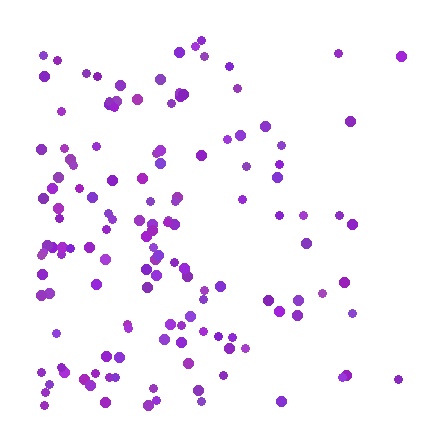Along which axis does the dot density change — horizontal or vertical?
Horizontal.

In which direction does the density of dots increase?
From right to left, with the left side densest.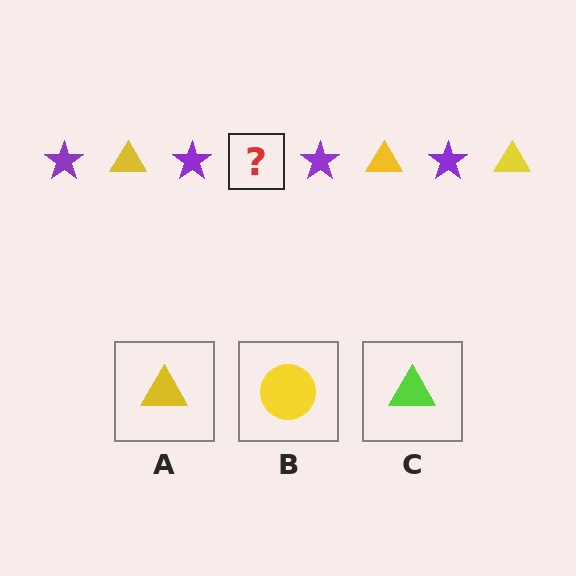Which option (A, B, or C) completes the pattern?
A.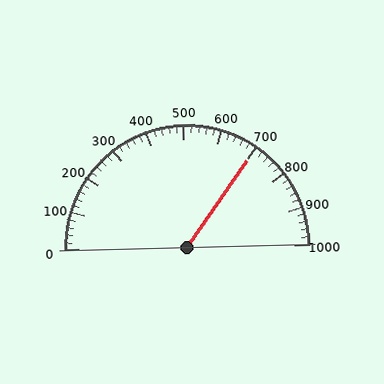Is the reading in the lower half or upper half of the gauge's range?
The reading is in the upper half of the range (0 to 1000).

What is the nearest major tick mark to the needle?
The nearest major tick mark is 700.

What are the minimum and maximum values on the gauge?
The gauge ranges from 0 to 1000.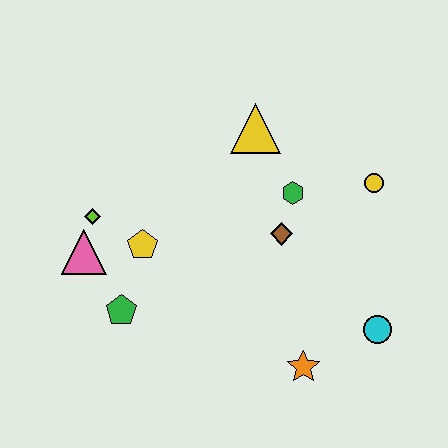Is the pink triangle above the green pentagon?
Yes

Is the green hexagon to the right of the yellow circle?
No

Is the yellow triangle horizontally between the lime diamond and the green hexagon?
Yes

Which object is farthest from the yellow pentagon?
The cyan circle is farthest from the yellow pentagon.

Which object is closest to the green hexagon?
The brown diamond is closest to the green hexagon.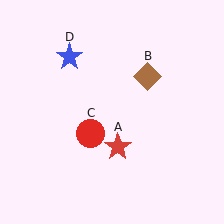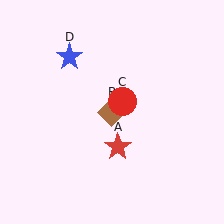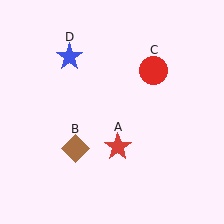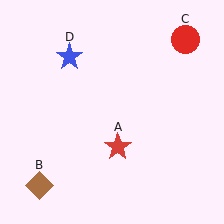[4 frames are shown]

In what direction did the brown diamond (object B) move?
The brown diamond (object B) moved down and to the left.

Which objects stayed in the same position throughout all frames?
Red star (object A) and blue star (object D) remained stationary.